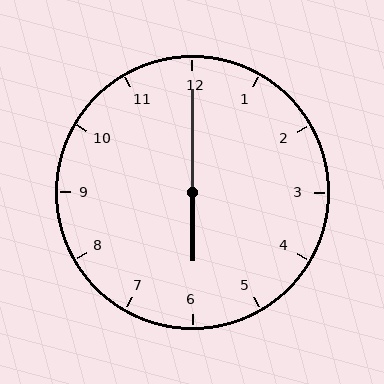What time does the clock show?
6:00.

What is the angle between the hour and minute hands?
Approximately 180 degrees.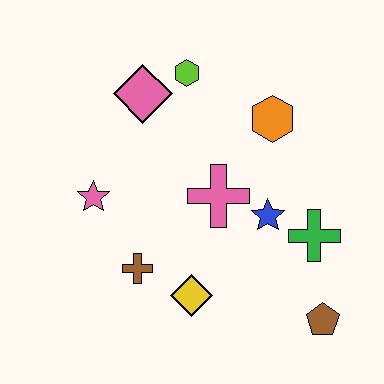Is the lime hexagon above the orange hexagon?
Yes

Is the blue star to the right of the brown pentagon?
No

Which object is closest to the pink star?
The brown cross is closest to the pink star.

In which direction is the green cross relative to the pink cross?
The green cross is to the right of the pink cross.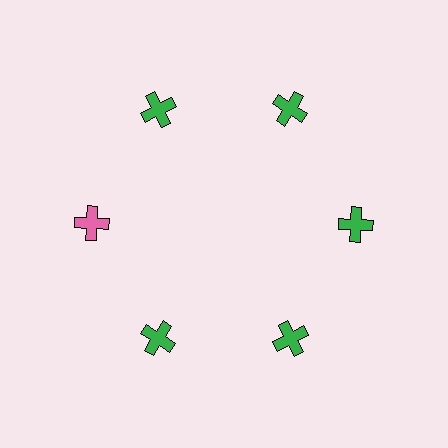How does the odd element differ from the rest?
It has a different color: pink instead of green.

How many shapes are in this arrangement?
There are 6 shapes arranged in a ring pattern.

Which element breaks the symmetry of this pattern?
The pink cross at roughly the 9 o'clock position breaks the symmetry. All other shapes are green crosses.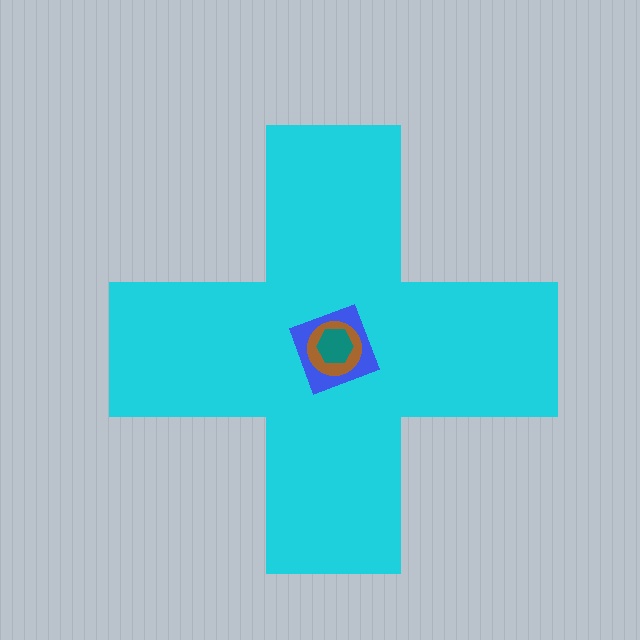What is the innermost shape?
The teal hexagon.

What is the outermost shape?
The cyan cross.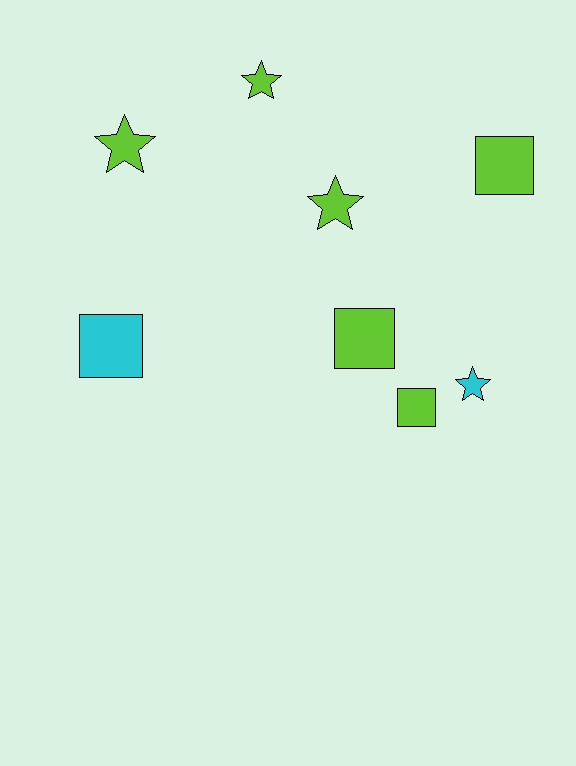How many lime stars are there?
There are 3 lime stars.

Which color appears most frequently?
Lime, with 6 objects.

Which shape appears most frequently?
Star, with 4 objects.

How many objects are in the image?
There are 8 objects.